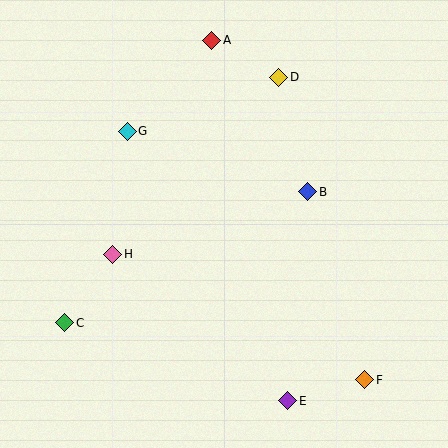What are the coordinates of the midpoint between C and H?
The midpoint between C and H is at (89, 289).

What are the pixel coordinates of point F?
Point F is at (365, 380).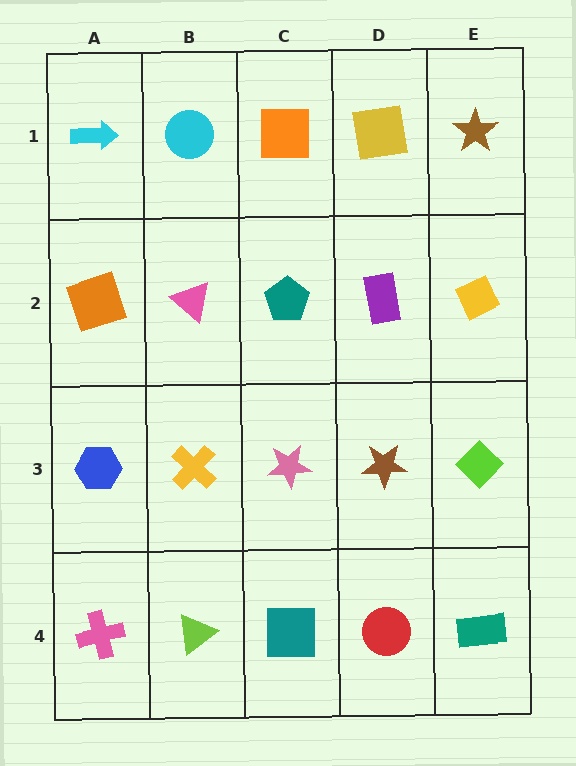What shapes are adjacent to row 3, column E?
A yellow diamond (row 2, column E), a teal rectangle (row 4, column E), a brown star (row 3, column D).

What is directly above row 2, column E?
A brown star.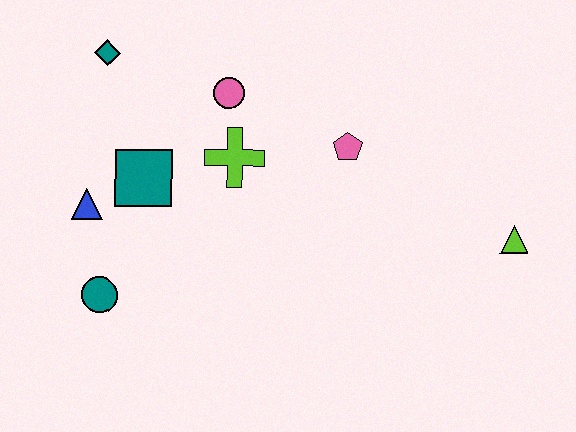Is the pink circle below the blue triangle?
No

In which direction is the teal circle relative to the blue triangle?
The teal circle is below the blue triangle.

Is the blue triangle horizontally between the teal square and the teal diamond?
No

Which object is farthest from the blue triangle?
The lime triangle is farthest from the blue triangle.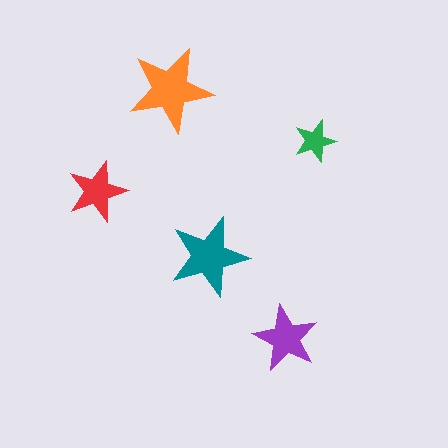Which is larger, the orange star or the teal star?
The orange one.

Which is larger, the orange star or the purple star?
The orange one.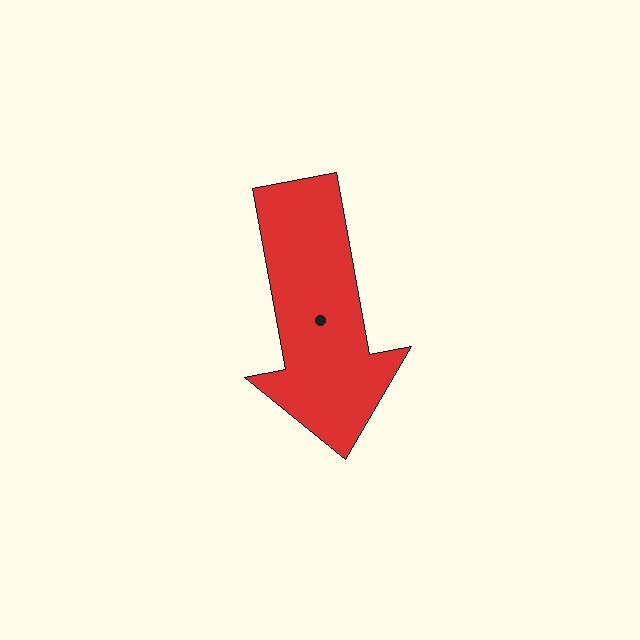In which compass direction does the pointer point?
South.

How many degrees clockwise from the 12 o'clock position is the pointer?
Approximately 170 degrees.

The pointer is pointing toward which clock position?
Roughly 6 o'clock.